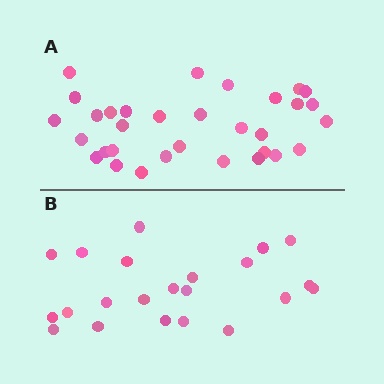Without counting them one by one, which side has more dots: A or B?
Region A (the top region) has more dots.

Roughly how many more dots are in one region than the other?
Region A has roughly 10 or so more dots than region B.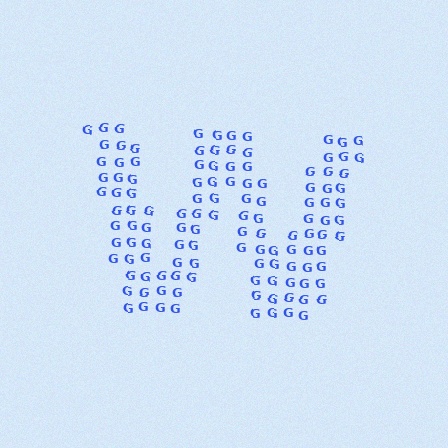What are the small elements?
The small elements are letter G's.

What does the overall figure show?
The overall figure shows the letter W.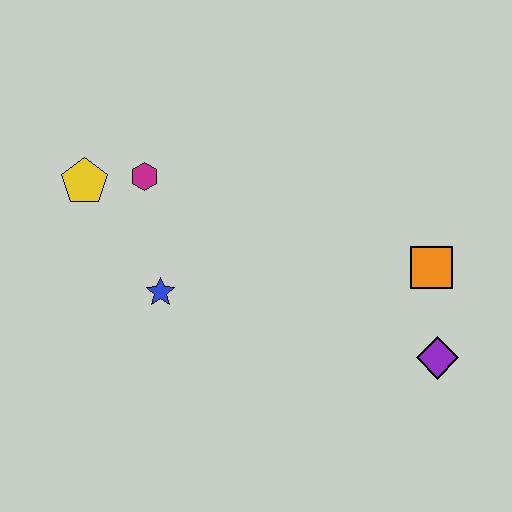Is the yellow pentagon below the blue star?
No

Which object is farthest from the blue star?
The purple diamond is farthest from the blue star.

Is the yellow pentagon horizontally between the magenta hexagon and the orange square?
No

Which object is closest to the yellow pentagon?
The magenta hexagon is closest to the yellow pentagon.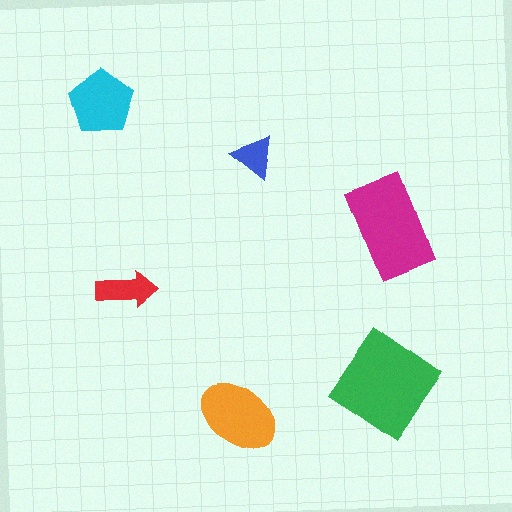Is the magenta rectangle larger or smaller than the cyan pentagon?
Larger.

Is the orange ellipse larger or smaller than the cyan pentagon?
Larger.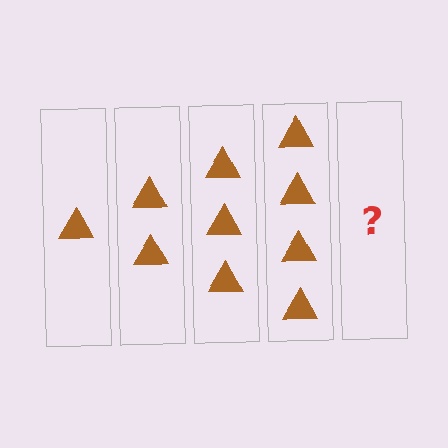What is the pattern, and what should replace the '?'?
The pattern is that each step adds one more triangle. The '?' should be 5 triangles.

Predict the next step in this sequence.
The next step is 5 triangles.